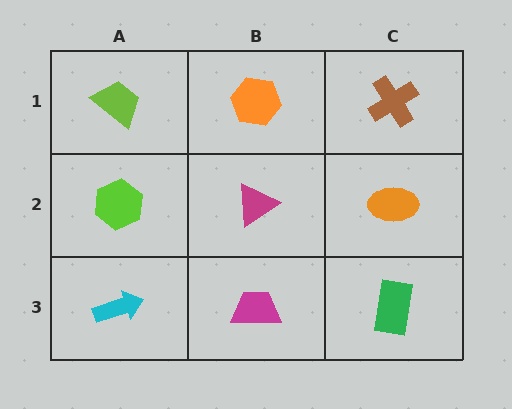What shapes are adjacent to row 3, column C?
An orange ellipse (row 2, column C), a magenta trapezoid (row 3, column B).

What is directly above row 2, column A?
A lime trapezoid.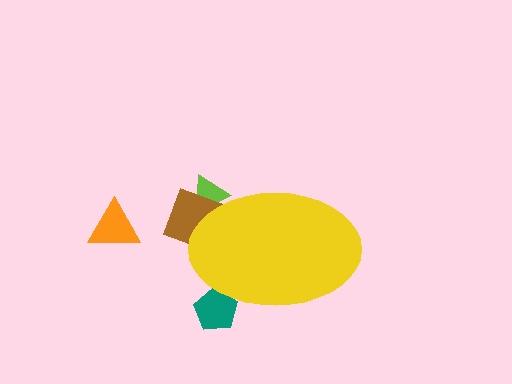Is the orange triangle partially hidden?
No, the orange triangle is fully visible.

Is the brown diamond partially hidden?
Yes, the brown diamond is partially hidden behind the yellow ellipse.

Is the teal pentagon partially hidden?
Yes, the teal pentagon is partially hidden behind the yellow ellipse.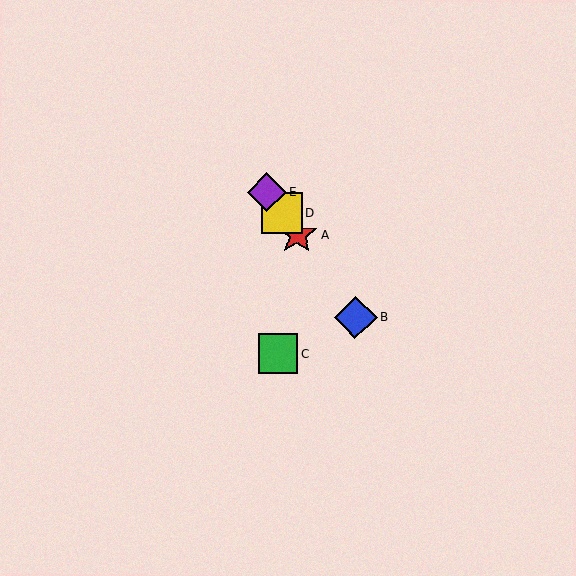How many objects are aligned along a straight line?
4 objects (A, B, D, E) are aligned along a straight line.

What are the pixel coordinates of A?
Object A is at (297, 235).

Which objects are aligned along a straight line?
Objects A, B, D, E are aligned along a straight line.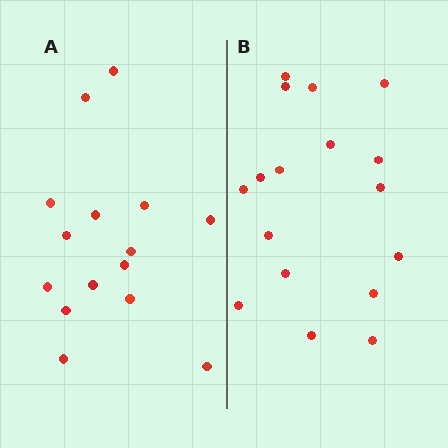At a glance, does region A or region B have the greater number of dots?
Region B (the right region) has more dots.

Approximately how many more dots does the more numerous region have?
Region B has just a few more — roughly 2 or 3 more dots than region A.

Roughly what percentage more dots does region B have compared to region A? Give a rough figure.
About 15% more.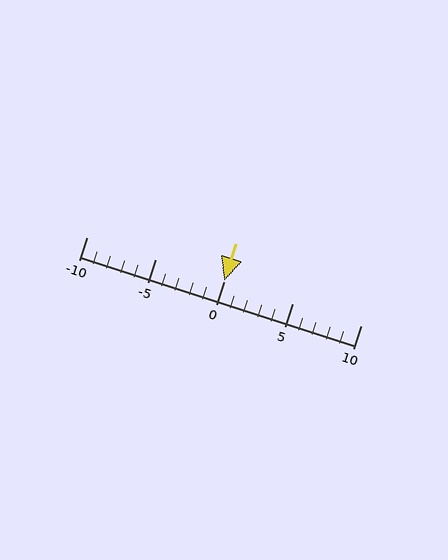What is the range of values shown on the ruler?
The ruler shows values from -10 to 10.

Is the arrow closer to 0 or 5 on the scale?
The arrow is closer to 0.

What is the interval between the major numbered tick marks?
The major tick marks are spaced 5 units apart.